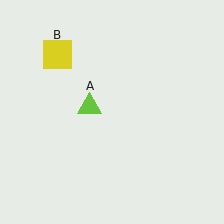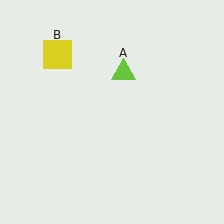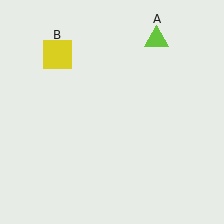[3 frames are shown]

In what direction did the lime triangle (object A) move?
The lime triangle (object A) moved up and to the right.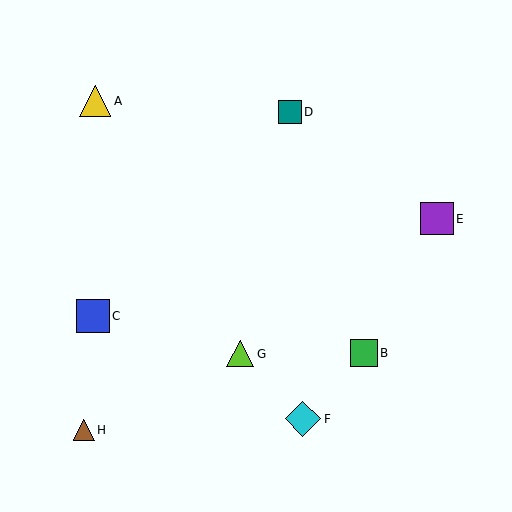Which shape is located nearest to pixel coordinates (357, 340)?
The green square (labeled B) at (364, 353) is nearest to that location.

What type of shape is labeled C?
Shape C is a blue square.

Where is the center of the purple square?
The center of the purple square is at (437, 219).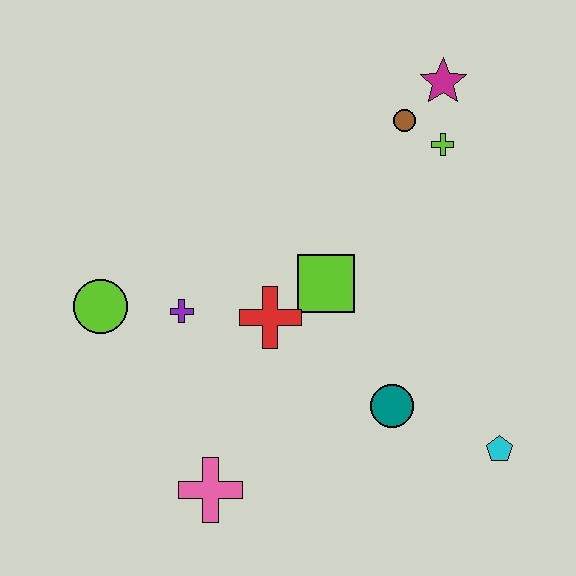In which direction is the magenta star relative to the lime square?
The magenta star is above the lime square.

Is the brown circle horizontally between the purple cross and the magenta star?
Yes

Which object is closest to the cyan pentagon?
The teal circle is closest to the cyan pentagon.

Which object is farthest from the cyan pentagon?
The lime circle is farthest from the cyan pentagon.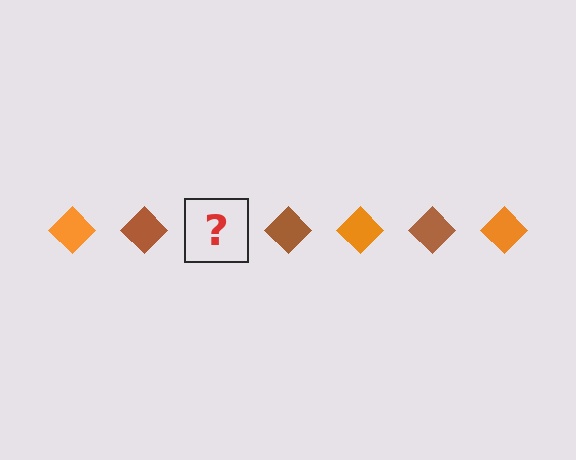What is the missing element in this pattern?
The missing element is an orange diamond.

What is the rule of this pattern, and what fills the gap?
The rule is that the pattern cycles through orange, brown diamonds. The gap should be filled with an orange diamond.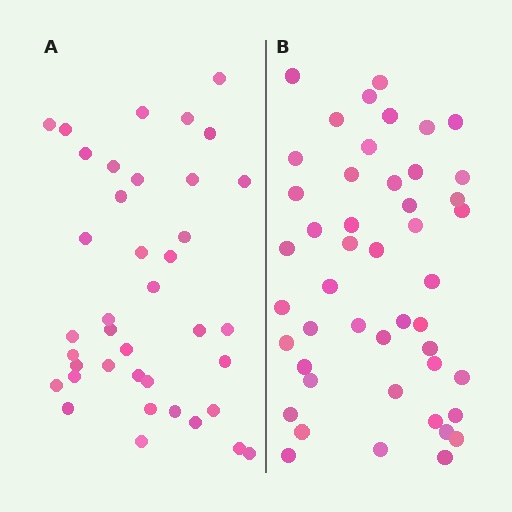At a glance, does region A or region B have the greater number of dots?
Region B (the right region) has more dots.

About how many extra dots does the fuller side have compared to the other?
Region B has roughly 8 or so more dots than region A.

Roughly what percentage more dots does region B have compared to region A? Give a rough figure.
About 20% more.